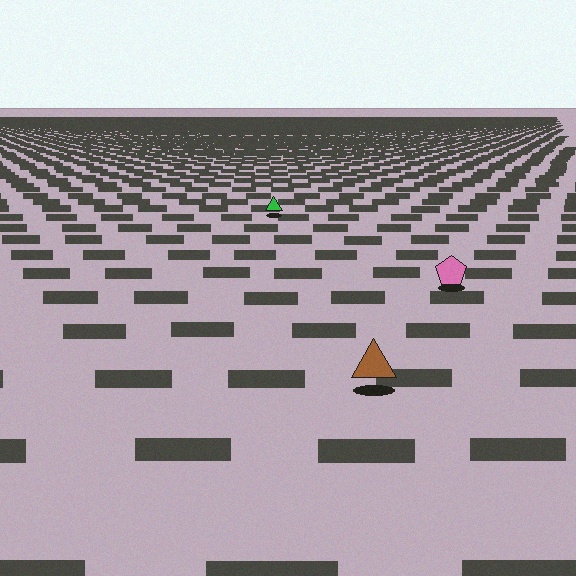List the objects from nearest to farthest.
From nearest to farthest: the brown triangle, the pink pentagon, the green triangle.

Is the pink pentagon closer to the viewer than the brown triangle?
No. The brown triangle is closer — you can tell from the texture gradient: the ground texture is coarser near it.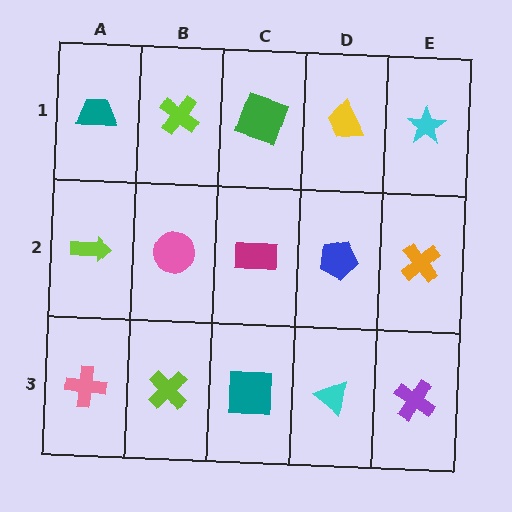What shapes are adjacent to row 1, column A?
A lime arrow (row 2, column A), a lime cross (row 1, column B).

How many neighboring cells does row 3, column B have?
3.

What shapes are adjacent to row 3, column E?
An orange cross (row 2, column E), a cyan triangle (row 3, column D).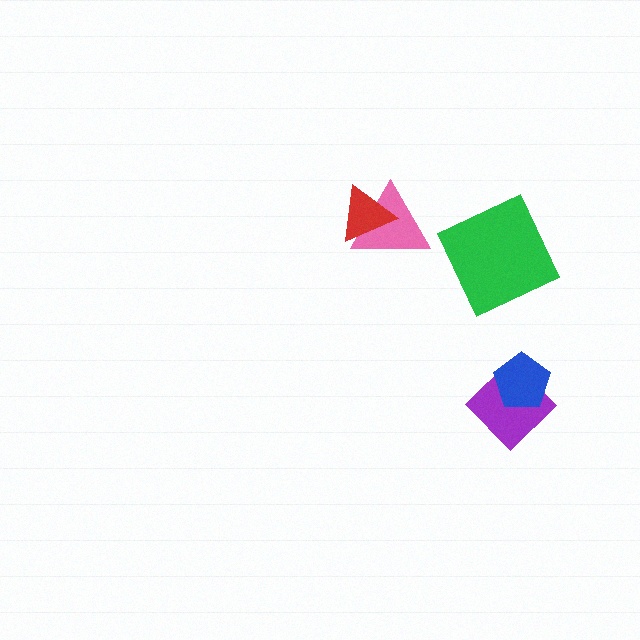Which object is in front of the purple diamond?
The blue pentagon is in front of the purple diamond.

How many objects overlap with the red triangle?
1 object overlaps with the red triangle.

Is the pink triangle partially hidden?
Yes, it is partially covered by another shape.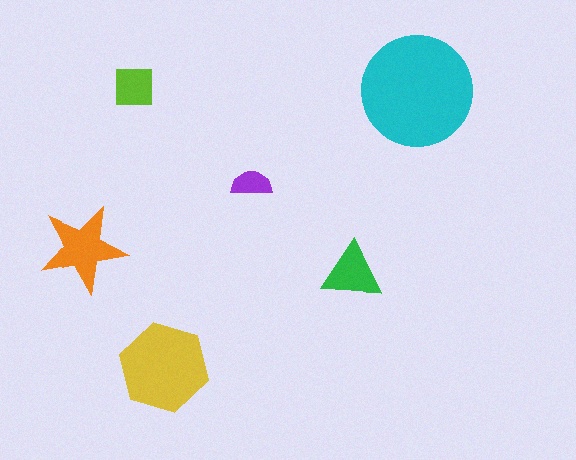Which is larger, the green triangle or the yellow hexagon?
The yellow hexagon.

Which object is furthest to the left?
The orange star is leftmost.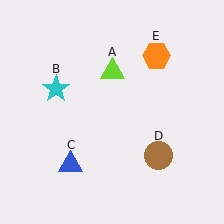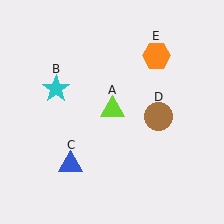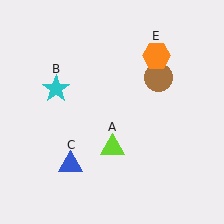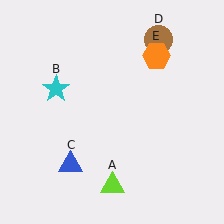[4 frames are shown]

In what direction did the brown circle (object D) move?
The brown circle (object D) moved up.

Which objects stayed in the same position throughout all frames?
Cyan star (object B) and blue triangle (object C) and orange hexagon (object E) remained stationary.